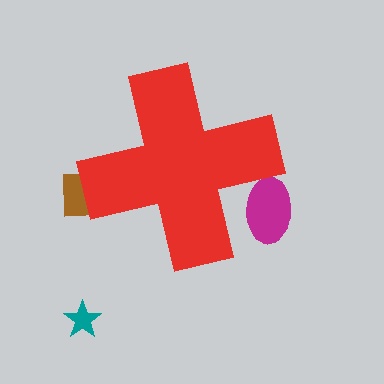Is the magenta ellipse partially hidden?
Yes, the magenta ellipse is partially hidden behind the red cross.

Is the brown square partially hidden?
Yes, the brown square is partially hidden behind the red cross.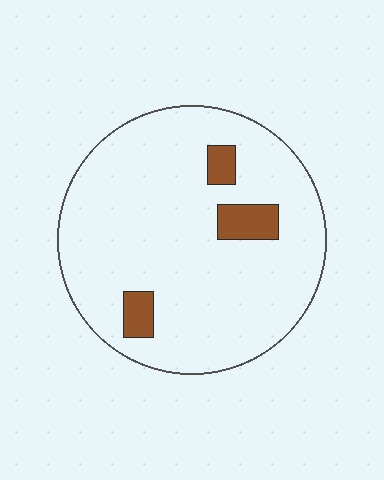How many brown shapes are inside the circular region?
3.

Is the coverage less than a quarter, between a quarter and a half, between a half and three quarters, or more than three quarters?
Less than a quarter.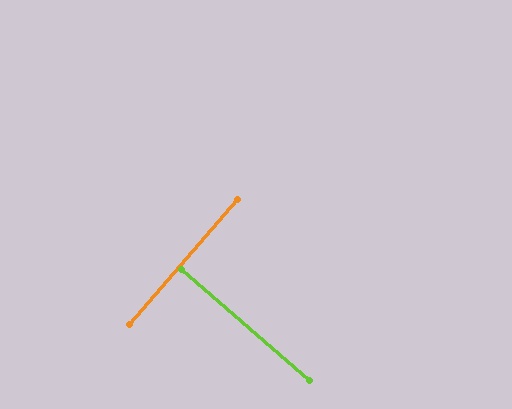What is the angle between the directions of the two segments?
Approximately 90 degrees.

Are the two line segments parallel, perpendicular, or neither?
Perpendicular — they meet at approximately 90°.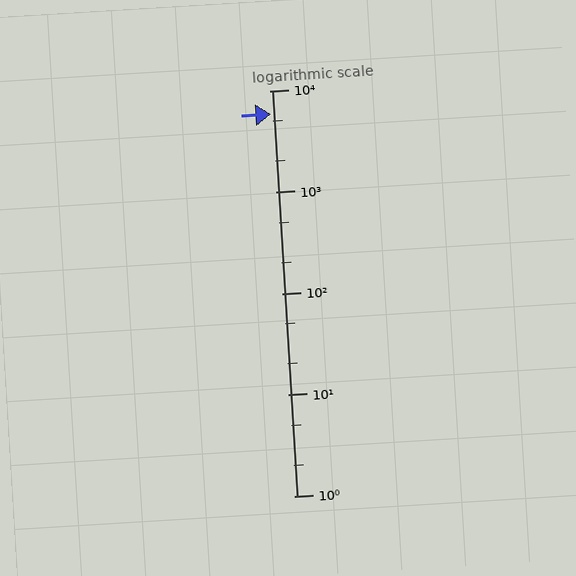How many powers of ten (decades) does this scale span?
The scale spans 4 decades, from 1 to 10000.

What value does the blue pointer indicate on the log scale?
The pointer indicates approximately 5900.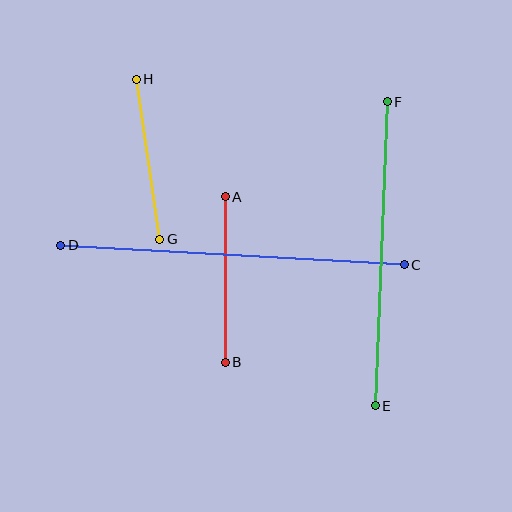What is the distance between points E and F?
The distance is approximately 304 pixels.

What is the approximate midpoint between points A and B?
The midpoint is at approximately (225, 280) pixels.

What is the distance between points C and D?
The distance is approximately 344 pixels.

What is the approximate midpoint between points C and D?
The midpoint is at approximately (232, 255) pixels.